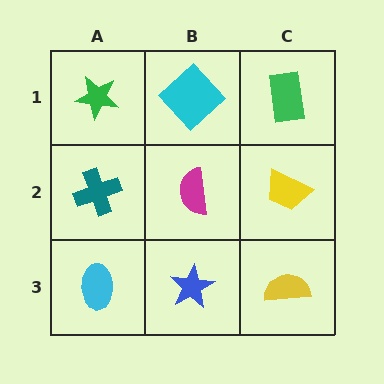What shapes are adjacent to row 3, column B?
A magenta semicircle (row 2, column B), a cyan ellipse (row 3, column A), a yellow semicircle (row 3, column C).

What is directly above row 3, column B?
A magenta semicircle.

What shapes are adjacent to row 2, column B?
A cyan diamond (row 1, column B), a blue star (row 3, column B), a teal cross (row 2, column A), a yellow trapezoid (row 2, column C).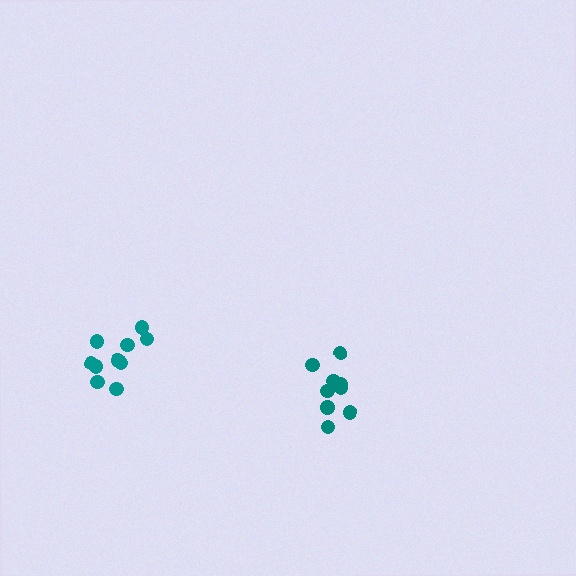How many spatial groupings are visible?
There are 2 spatial groupings.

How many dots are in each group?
Group 1: 10 dots, Group 2: 9 dots (19 total).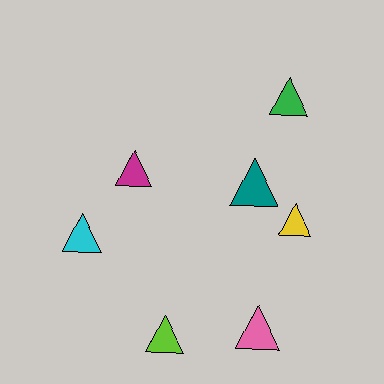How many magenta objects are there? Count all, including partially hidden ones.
There is 1 magenta object.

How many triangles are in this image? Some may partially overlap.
There are 7 triangles.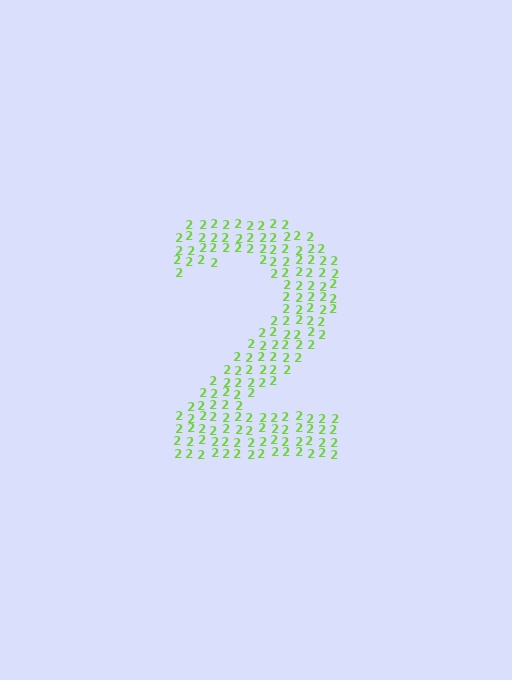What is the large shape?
The large shape is the digit 2.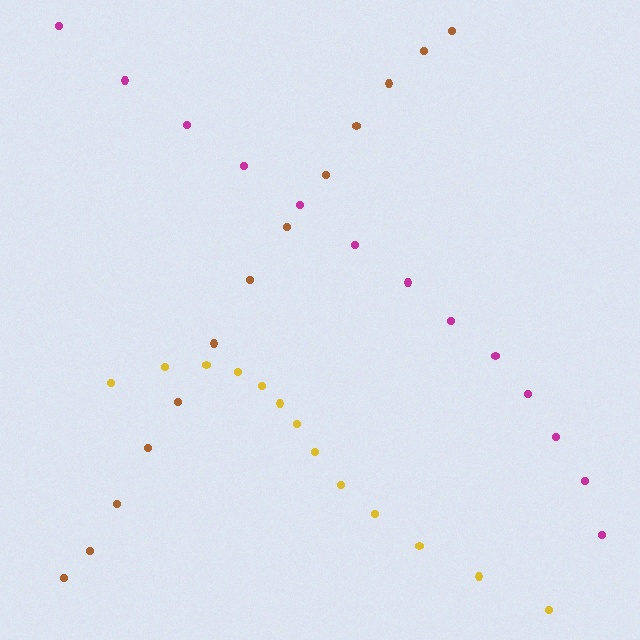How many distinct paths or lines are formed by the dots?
There are 3 distinct paths.